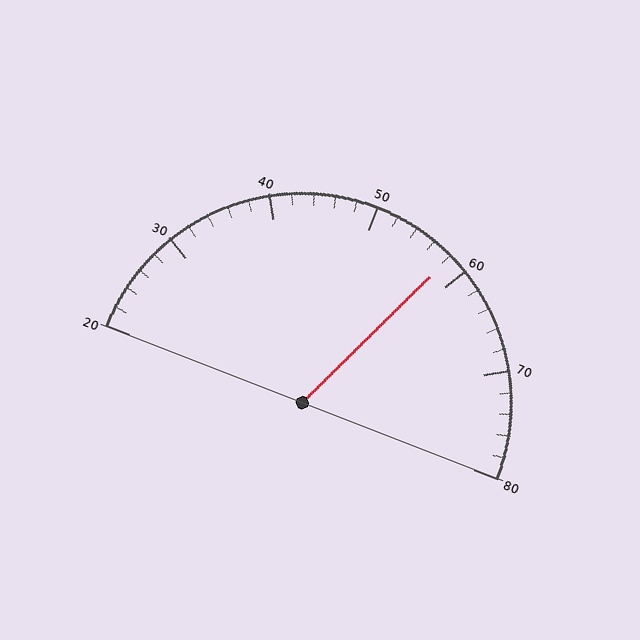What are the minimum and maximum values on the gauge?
The gauge ranges from 20 to 80.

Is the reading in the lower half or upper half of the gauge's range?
The reading is in the upper half of the range (20 to 80).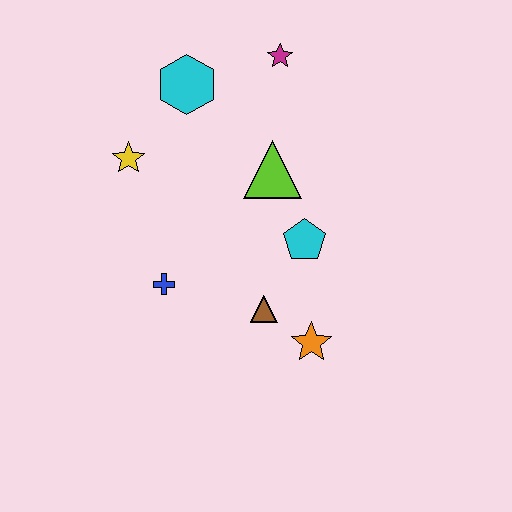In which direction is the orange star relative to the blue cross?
The orange star is to the right of the blue cross.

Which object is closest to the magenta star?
The cyan hexagon is closest to the magenta star.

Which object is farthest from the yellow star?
The orange star is farthest from the yellow star.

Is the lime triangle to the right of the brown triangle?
Yes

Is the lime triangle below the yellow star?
Yes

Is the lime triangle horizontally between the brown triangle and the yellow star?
No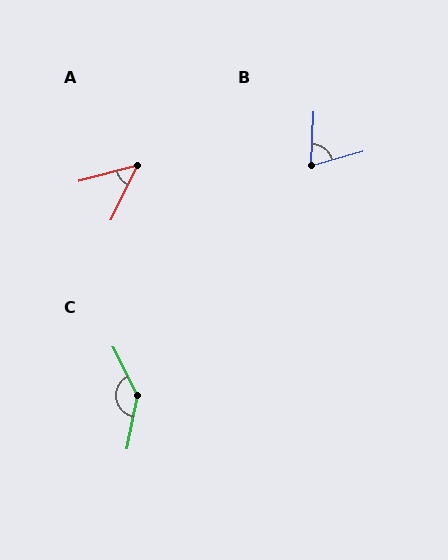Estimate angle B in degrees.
Approximately 71 degrees.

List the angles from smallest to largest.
A (49°), B (71°), C (142°).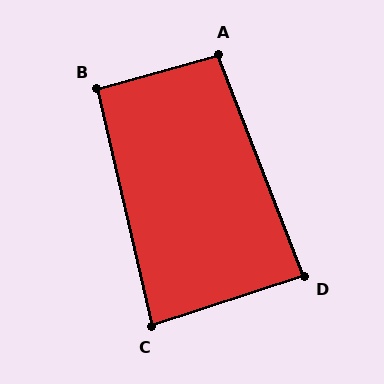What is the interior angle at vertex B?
Approximately 93 degrees (approximately right).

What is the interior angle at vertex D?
Approximately 87 degrees (approximately right).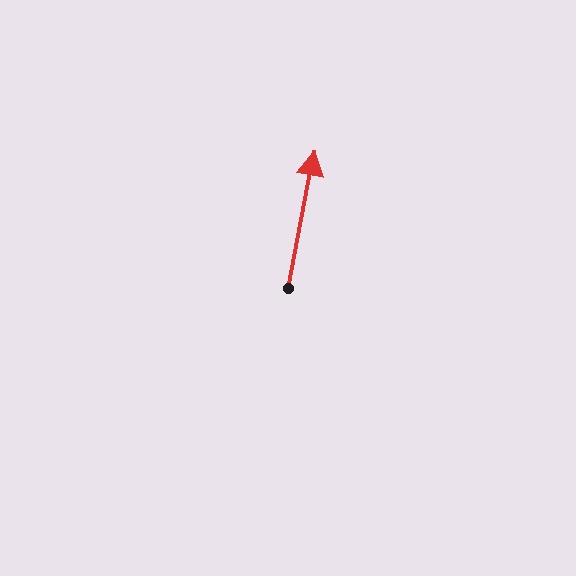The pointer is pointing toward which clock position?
Roughly 12 o'clock.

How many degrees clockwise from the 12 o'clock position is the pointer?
Approximately 11 degrees.